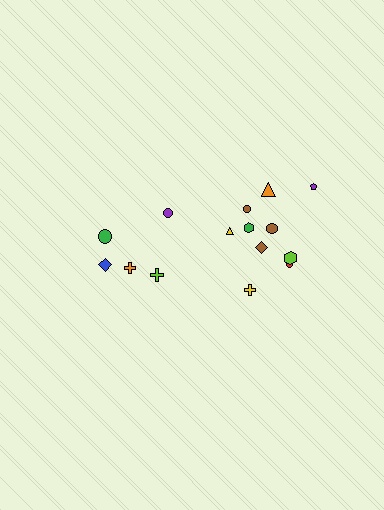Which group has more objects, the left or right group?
The right group.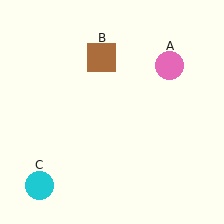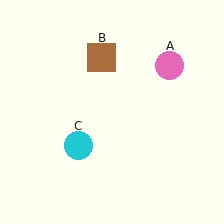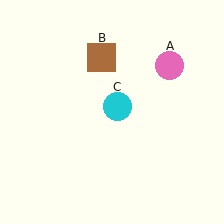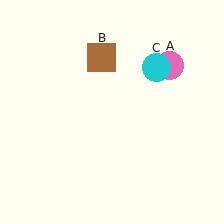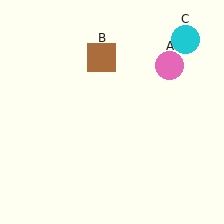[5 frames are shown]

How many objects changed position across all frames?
1 object changed position: cyan circle (object C).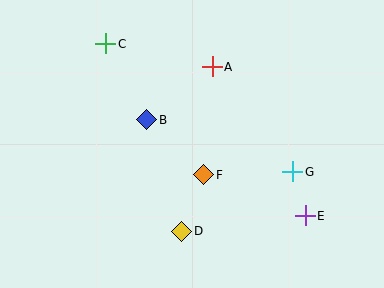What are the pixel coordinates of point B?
Point B is at (147, 120).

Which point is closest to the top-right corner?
Point A is closest to the top-right corner.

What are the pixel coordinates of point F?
Point F is at (204, 175).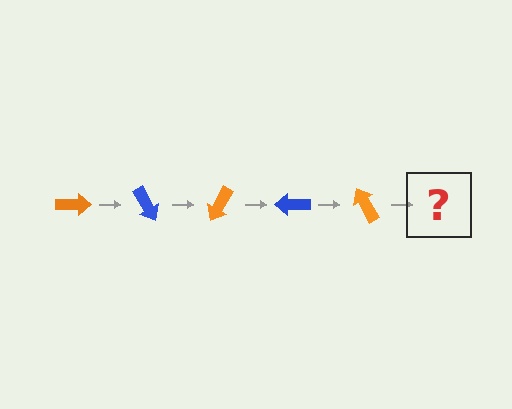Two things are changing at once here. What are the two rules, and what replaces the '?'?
The two rules are that it rotates 60 degrees each step and the color cycles through orange and blue. The '?' should be a blue arrow, rotated 300 degrees from the start.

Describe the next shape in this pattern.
It should be a blue arrow, rotated 300 degrees from the start.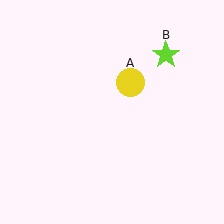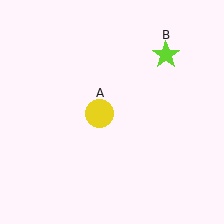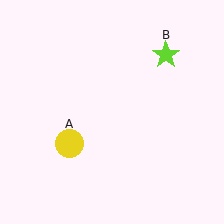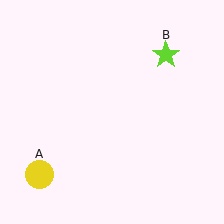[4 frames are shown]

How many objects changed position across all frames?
1 object changed position: yellow circle (object A).